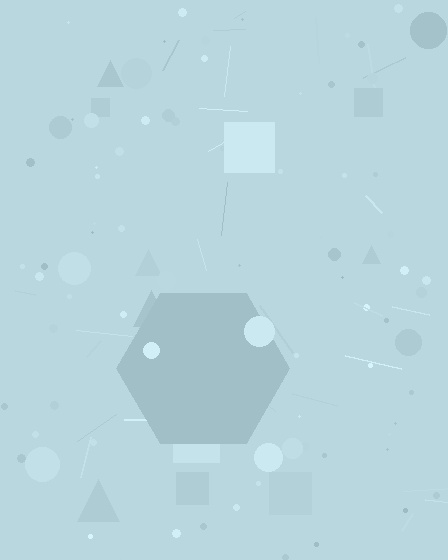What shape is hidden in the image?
A hexagon is hidden in the image.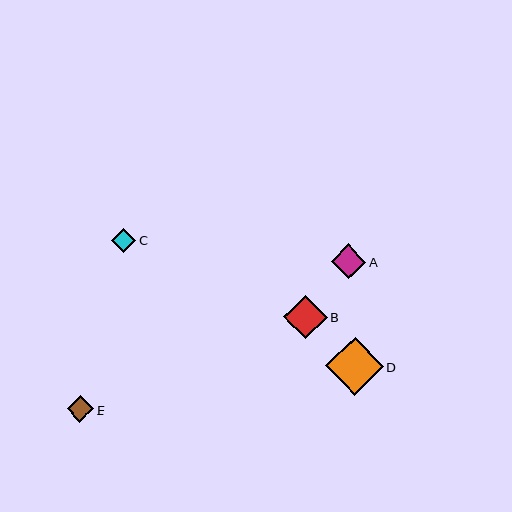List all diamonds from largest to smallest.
From largest to smallest: D, B, A, E, C.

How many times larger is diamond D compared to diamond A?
Diamond D is approximately 1.7 times the size of diamond A.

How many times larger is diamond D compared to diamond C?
Diamond D is approximately 2.4 times the size of diamond C.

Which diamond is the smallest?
Diamond C is the smallest with a size of approximately 24 pixels.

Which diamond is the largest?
Diamond D is the largest with a size of approximately 58 pixels.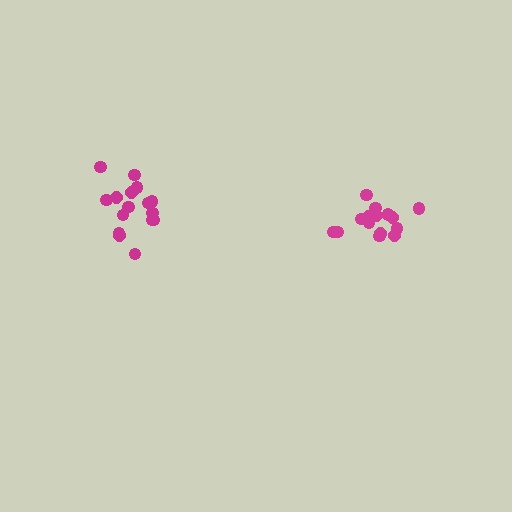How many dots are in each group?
Group 1: 16 dots, Group 2: 15 dots (31 total).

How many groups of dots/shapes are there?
There are 2 groups.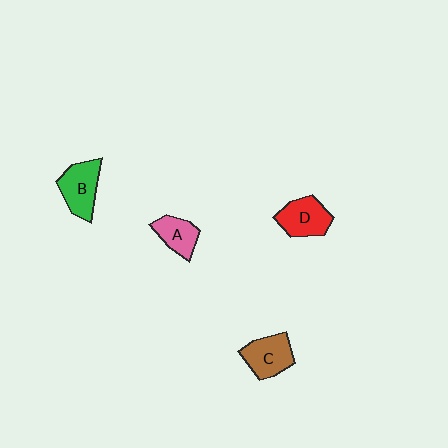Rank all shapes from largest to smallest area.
From largest to smallest: B (green), D (red), C (brown), A (pink).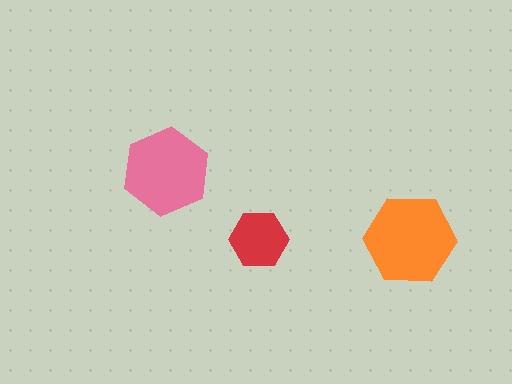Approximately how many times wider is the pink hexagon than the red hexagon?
About 1.5 times wider.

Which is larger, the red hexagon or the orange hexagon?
The orange one.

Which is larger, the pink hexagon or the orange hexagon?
The orange one.